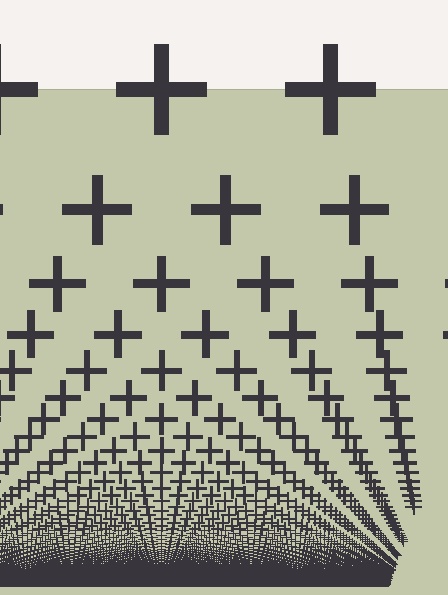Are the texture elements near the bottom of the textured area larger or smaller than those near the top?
Smaller. The gradient is inverted — elements near the bottom are smaller and denser.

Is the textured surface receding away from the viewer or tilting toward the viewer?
The surface appears to tilt toward the viewer. Texture elements get larger and sparser toward the top.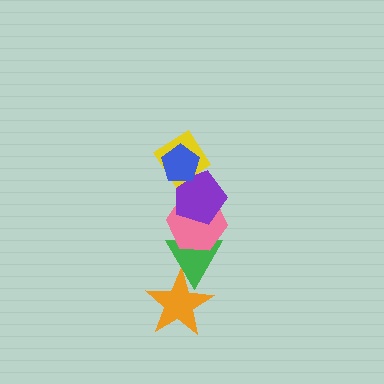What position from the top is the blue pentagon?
The blue pentagon is 1st from the top.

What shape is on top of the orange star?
The green triangle is on top of the orange star.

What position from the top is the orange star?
The orange star is 6th from the top.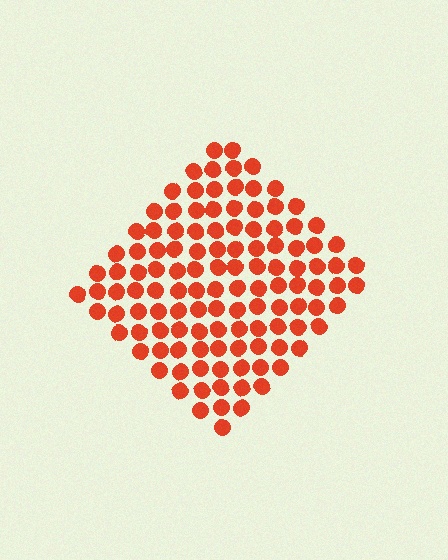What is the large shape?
The large shape is a diamond.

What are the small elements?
The small elements are circles.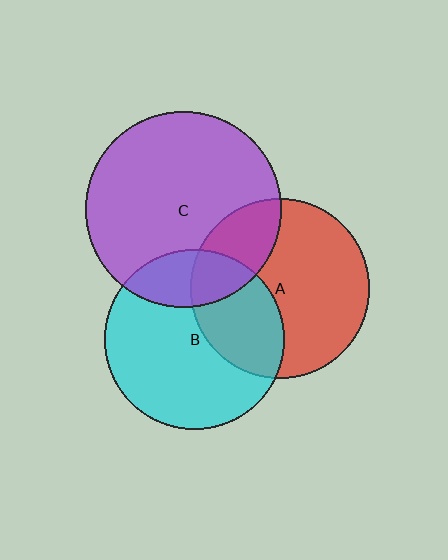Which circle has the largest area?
Circle C (purple).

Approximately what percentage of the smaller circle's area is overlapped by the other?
Approximately 35%.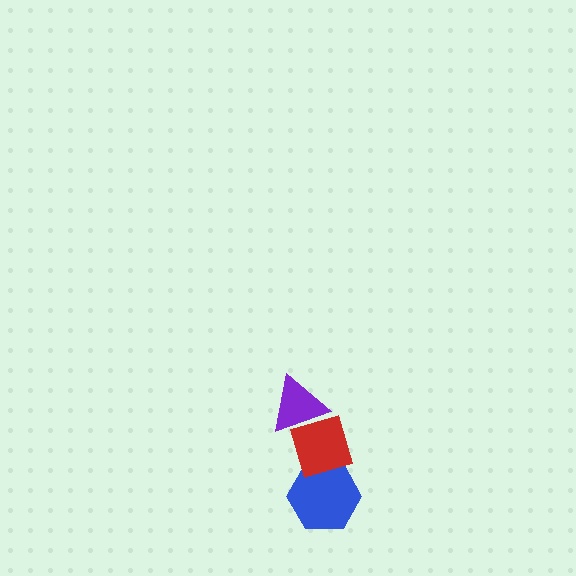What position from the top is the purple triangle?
The purple triangle is 1st from the top.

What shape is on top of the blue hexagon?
The red diamond is on top of the blue hexagon.